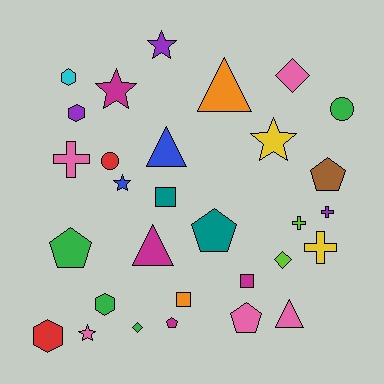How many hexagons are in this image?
There are 4 hexagons.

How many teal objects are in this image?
There are 2 teal objects.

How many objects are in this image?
There are 30 objects.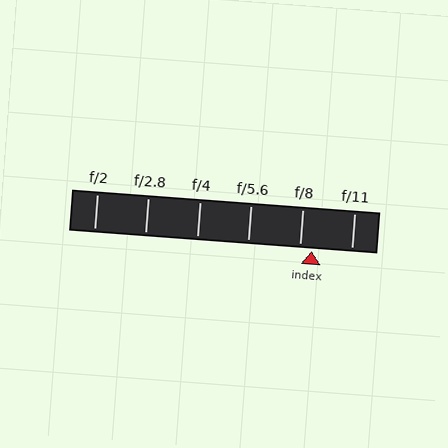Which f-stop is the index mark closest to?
The index mark is closest to f/8.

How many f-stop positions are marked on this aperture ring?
There are 6 f-stop positions marked.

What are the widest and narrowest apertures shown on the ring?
The widest aperture shown is f/2 and the narrowest is f/11.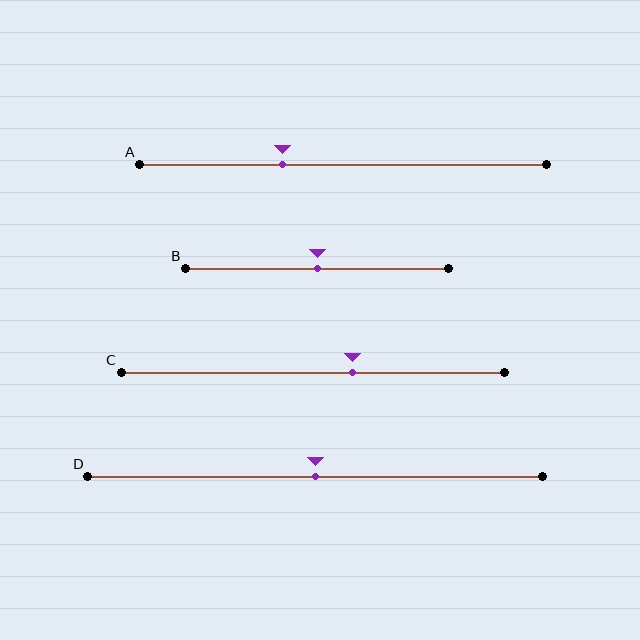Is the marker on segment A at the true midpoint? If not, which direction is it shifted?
No, the marker on segment A is shifted to the left by about 15% of the segment length.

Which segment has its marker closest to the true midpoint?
Segment B has its marker closest to the true midpoint.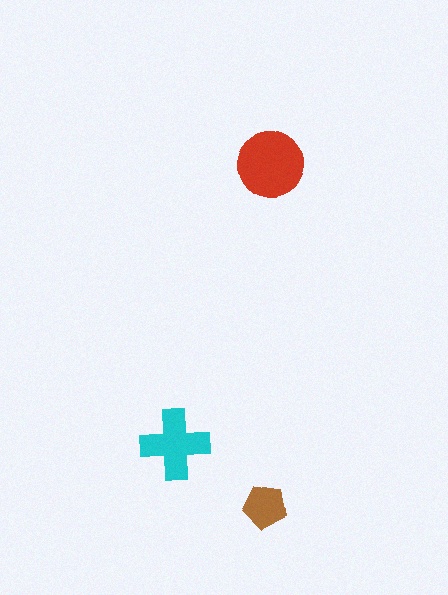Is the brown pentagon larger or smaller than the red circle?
Smaller.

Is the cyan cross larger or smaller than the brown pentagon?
Larger.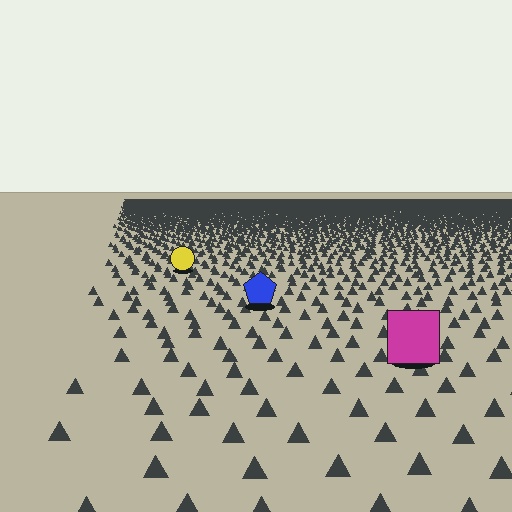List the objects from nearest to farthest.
From nearest to farthest: the magenta square, the blue pentagon, the yellow circle.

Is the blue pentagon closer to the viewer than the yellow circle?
Yes. The blue pentagon is closer — you can tell from the texture gradient: the ground texture is coarser near it.